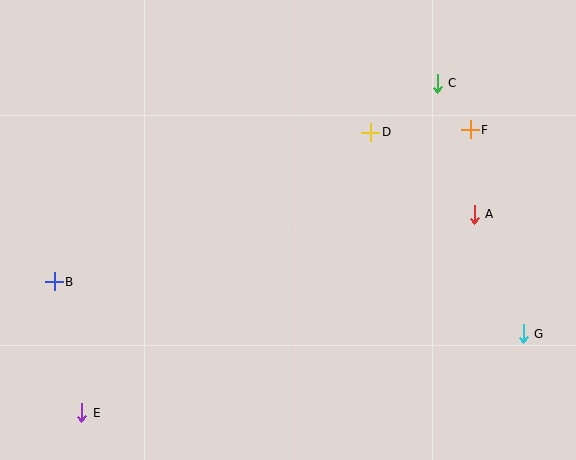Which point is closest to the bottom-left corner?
Point E is closest to the bottom-left corner.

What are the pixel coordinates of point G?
Point G is at (523, 334).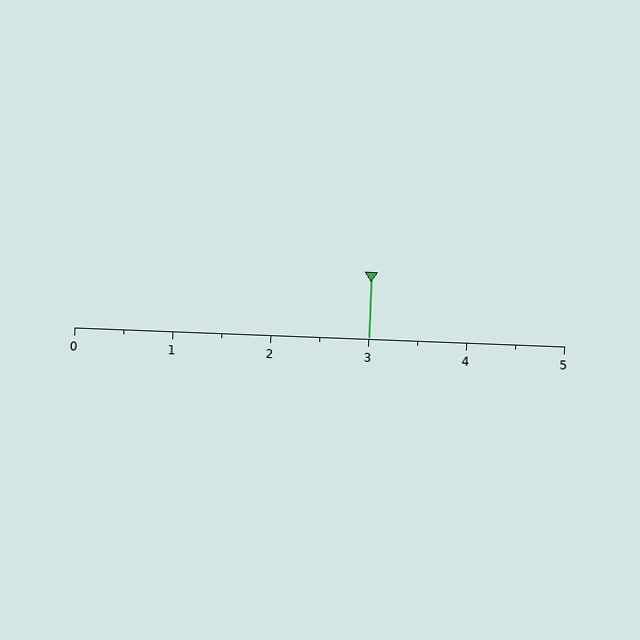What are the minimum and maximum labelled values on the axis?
The axis runs from 0 to 5.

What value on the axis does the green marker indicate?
The marker indicates approximately 3.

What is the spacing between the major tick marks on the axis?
The major ticks are spaced 1 apart.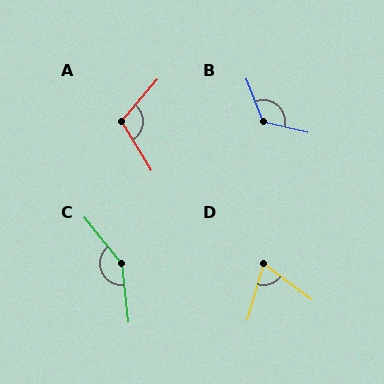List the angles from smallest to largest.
D (70°), A (108°), B (124°), C (148°).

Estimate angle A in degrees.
Approximately 108 degrees.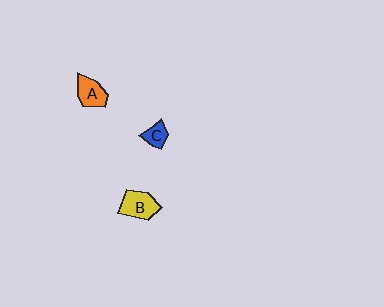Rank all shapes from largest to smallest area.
From largest to smallest: B (yellow), A (orange), C (blue).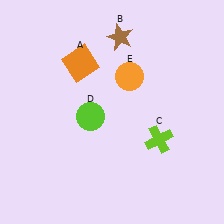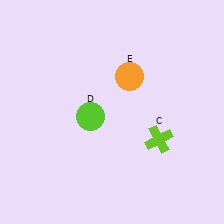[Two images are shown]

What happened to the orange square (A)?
The orange square (A) was removed in Image 2. It was in the top-left area of Image 1.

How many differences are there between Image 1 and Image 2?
There are 2 differences between the two images.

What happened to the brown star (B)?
The brown star (B) was removed in Image 2. It was in the top-right area of Image 1.